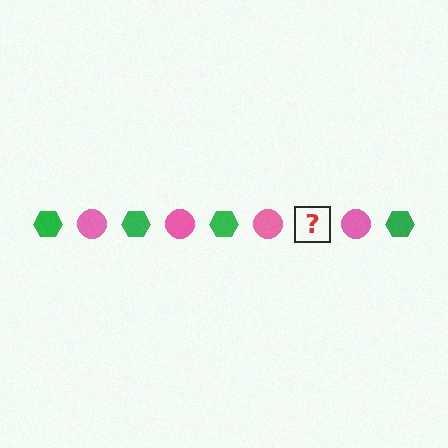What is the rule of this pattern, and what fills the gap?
The rule is that the pattern alternates between green hexagon and pink circle. The gap should be filled with a green hexagon.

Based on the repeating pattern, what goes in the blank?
The blank should be a green hexagon.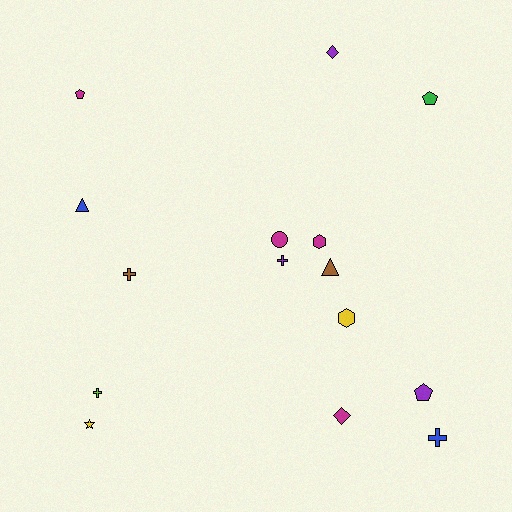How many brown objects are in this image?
There are 2 brown objects.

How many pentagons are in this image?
There are 3 pentagons.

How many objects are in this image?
There are 15 objects.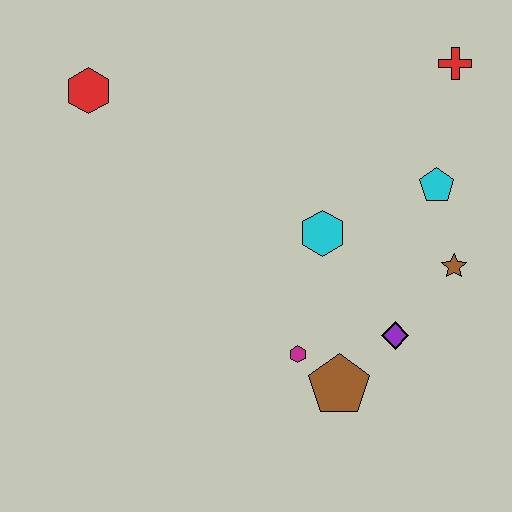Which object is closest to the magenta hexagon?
The brown pentagon is closest to the magenta hexagon.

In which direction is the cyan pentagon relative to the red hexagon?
The cyan pentagon is to the right of the red hexagon.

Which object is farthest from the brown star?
The red hexagon is farthest from the brown star.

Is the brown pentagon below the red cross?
Yes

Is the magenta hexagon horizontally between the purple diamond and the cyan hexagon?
No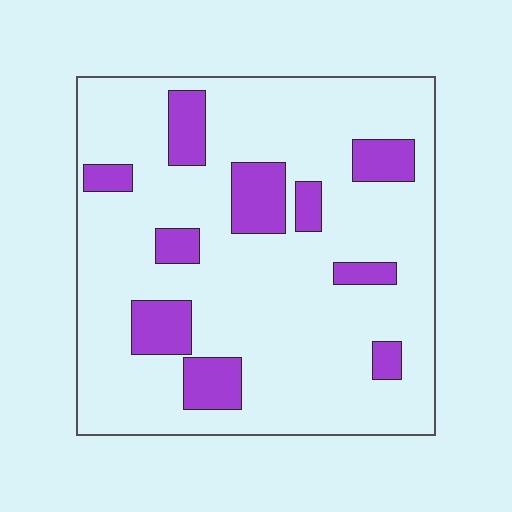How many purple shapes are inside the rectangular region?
10.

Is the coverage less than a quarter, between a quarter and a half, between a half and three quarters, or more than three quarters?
Less than a quarter.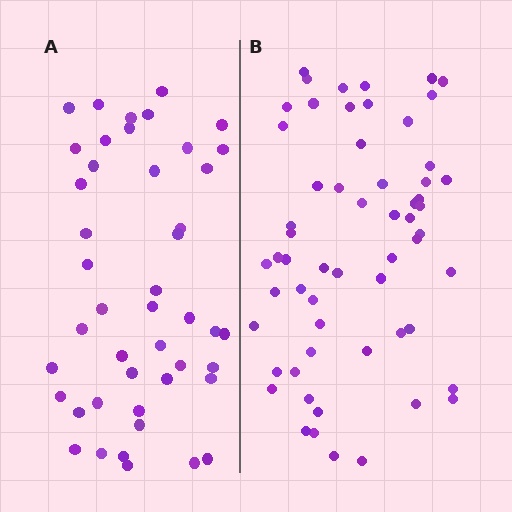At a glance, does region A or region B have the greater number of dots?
Region B (the right region) has more dots.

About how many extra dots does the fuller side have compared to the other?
Region B has approximately 15 more dots than region A.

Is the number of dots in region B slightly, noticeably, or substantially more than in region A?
Region B has noticeably more, but not dramatically so. The ratio is roughly 1.3 to 1.